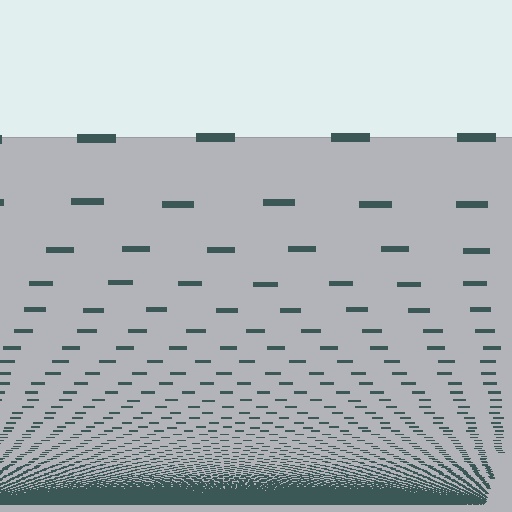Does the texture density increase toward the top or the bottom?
Density increases toward the bottom.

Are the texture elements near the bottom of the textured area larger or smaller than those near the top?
Smaller. The gradient is inverted — elements near the bottom are smaller and denser.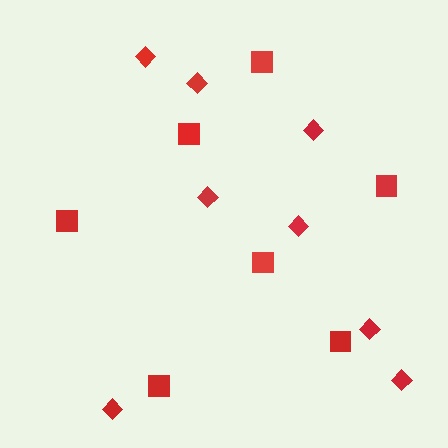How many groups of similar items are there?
There are 2 groups: one group of squares (7) and one group of diamonds (8).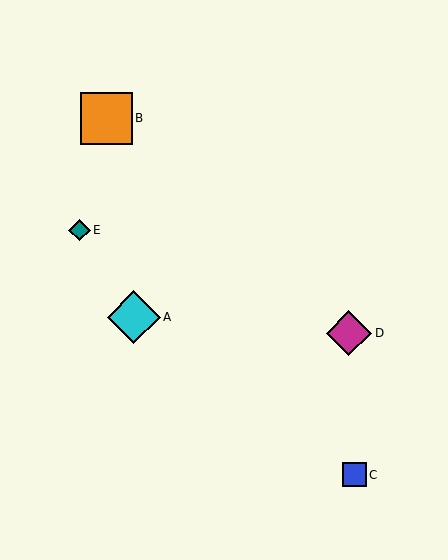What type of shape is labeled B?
Shape B is an orange square.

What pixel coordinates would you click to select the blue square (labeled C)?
Click at (355, 475) to select the blue square C.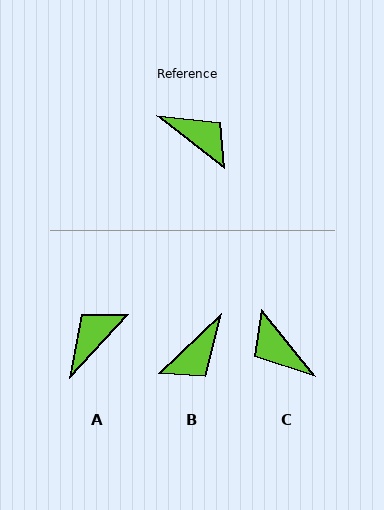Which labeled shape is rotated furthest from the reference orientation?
C, about 167 degrees away.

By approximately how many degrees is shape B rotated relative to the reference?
Approximately 99 degrees clockwise.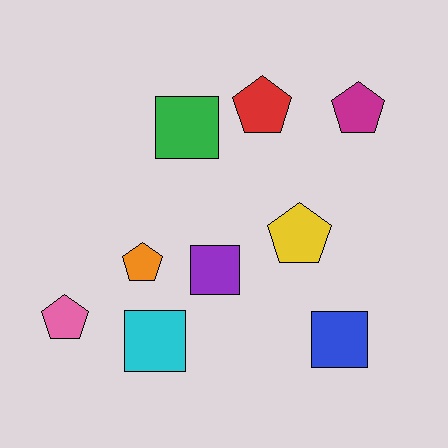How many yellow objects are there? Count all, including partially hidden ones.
There is 1 yellow object.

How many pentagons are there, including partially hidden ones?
There are 5 pentagons.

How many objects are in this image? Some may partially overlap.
There are 9 objects.